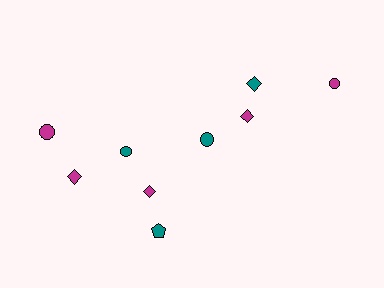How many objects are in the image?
There are 9 objects.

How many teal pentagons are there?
There is 1 teal pentagon.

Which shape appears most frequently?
Circle, with 4 objects.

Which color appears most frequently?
Magenta, with 5 objects.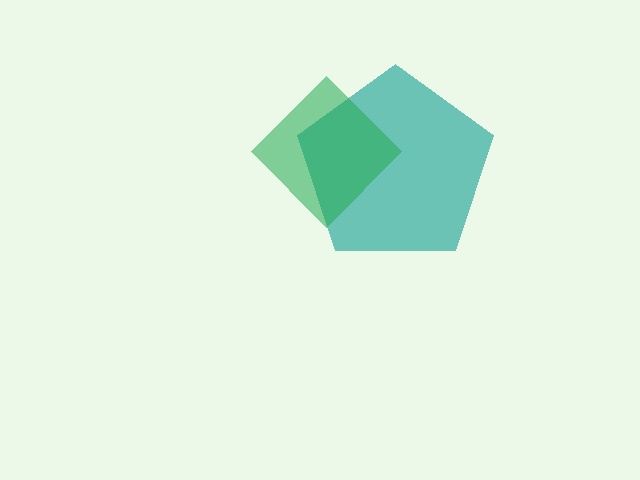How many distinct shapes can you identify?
There are 2 distinct shapes: a teal pentagon, a green diamond.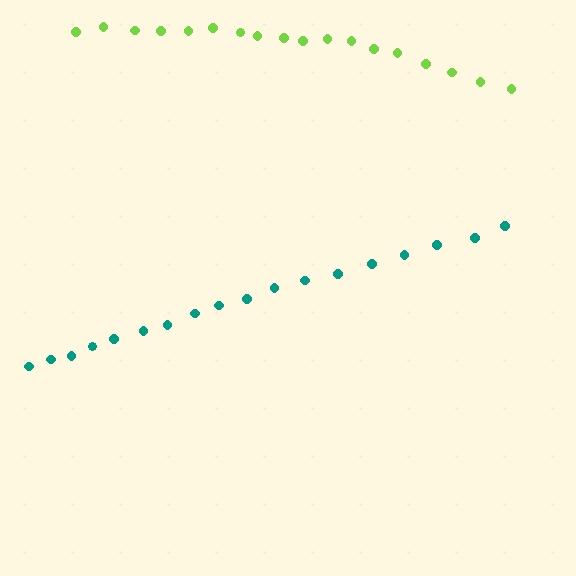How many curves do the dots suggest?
There are 2 distinct paths.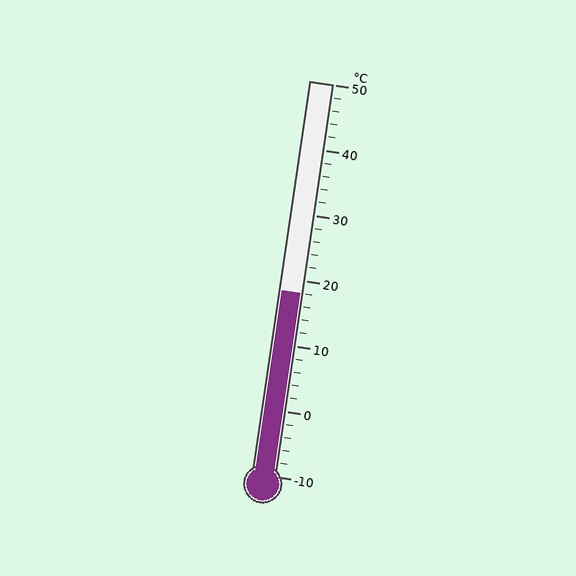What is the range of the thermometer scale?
The thermometer scale ranges from -10°C to 50°C.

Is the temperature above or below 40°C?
The temperature is below 40°C.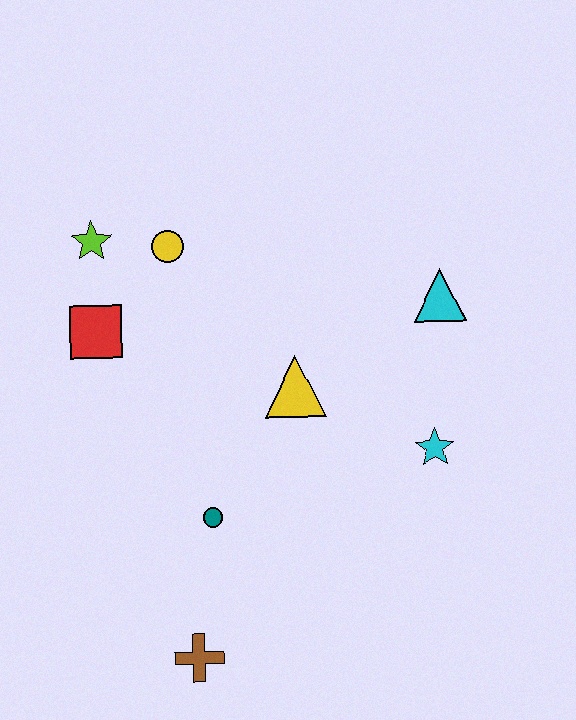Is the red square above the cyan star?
Yes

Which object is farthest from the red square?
The cyan star is farthest from the red square.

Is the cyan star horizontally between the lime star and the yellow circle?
No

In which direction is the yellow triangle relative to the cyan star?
The yellow triangle is to the left of the cyan star.